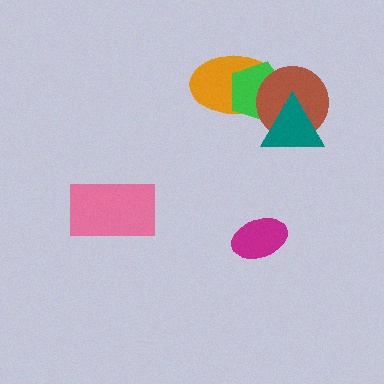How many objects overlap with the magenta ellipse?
0 objects overlap with the magenta ellipse.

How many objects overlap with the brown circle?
3 objects overlap with the brown circle.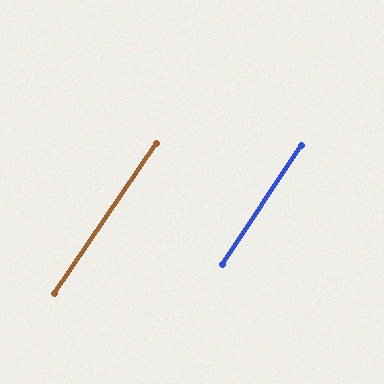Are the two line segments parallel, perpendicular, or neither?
Parallel — their directions differ by only 0.4°.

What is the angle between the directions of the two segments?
Approximately 0 degrees.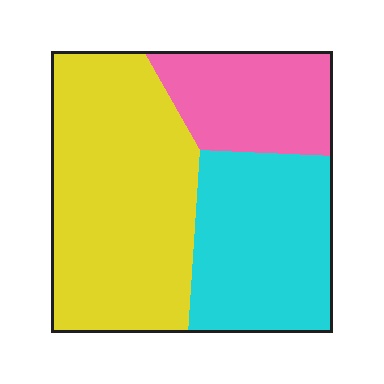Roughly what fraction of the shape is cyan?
Cyan covers roughly 30% of the shape.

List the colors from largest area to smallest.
From largest to smallest: yellow, cyan, pink.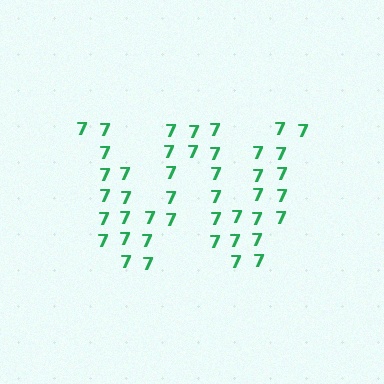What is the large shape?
The large shape is the letter W.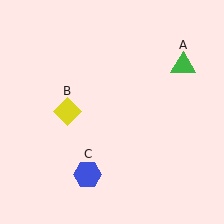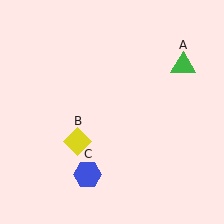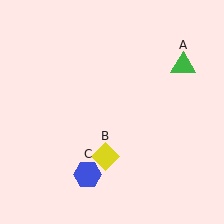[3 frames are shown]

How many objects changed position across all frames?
1 object changed position: yellow diamond (object B).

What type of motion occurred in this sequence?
The yellow diamond (object B) rotated counterclockwise around the center of the scene.